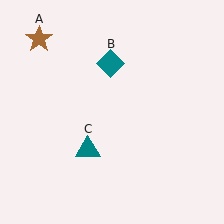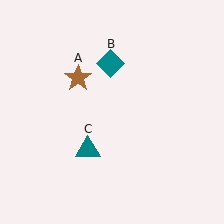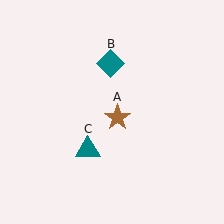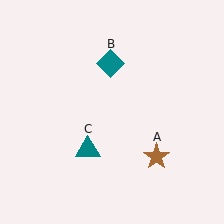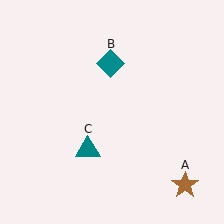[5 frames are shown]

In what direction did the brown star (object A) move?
The brown star (object A) moved down and to the right.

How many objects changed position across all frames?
1 object changed position: brown star (object A).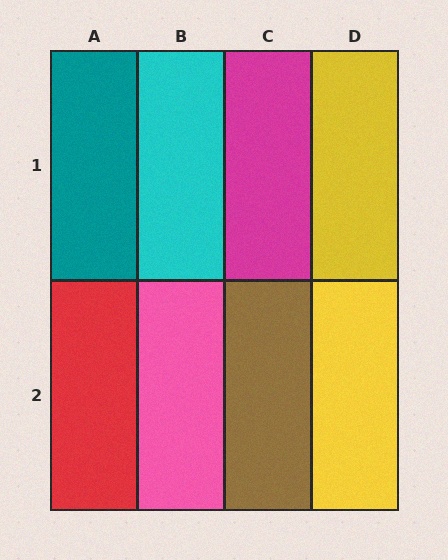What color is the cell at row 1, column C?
Magenta.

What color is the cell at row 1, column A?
Teal.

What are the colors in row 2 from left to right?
Red, pink, brown, yellow.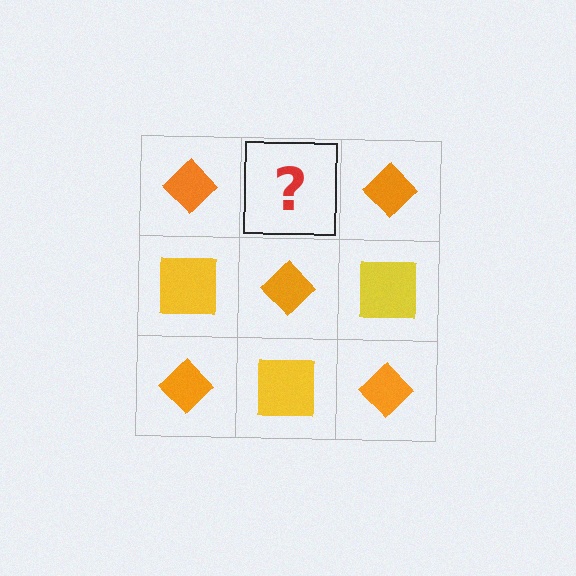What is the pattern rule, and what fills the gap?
The rule is that it alternates orange diamond and yellow square in a checkerboard pattern. The gap should be filled with a yellow square.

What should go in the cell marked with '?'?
The missing cell should contain a yellow square.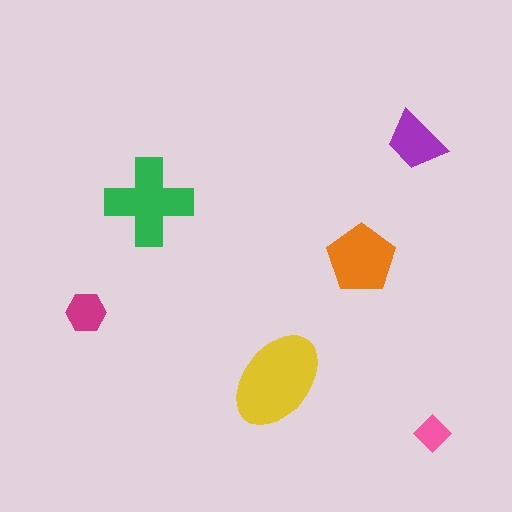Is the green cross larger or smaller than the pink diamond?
Larger.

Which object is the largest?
The yellow ellipse.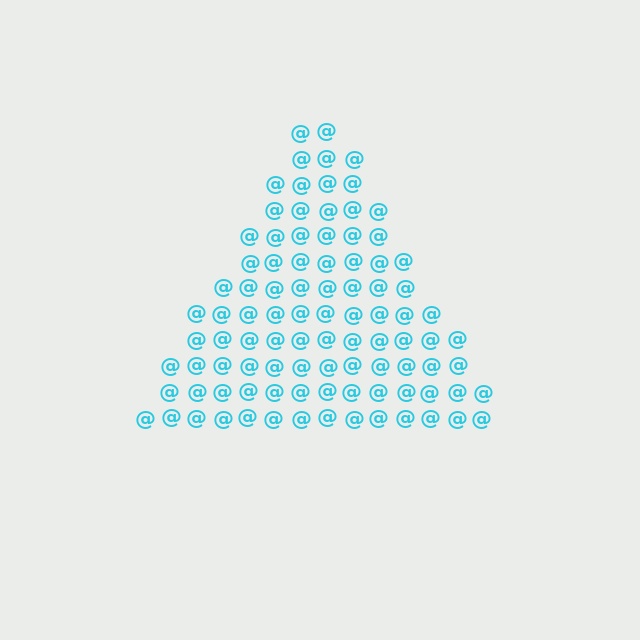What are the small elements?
The small elements are at signs.